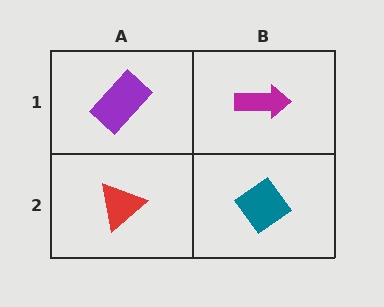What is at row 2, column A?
A red triangle.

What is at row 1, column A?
A purple rectangle.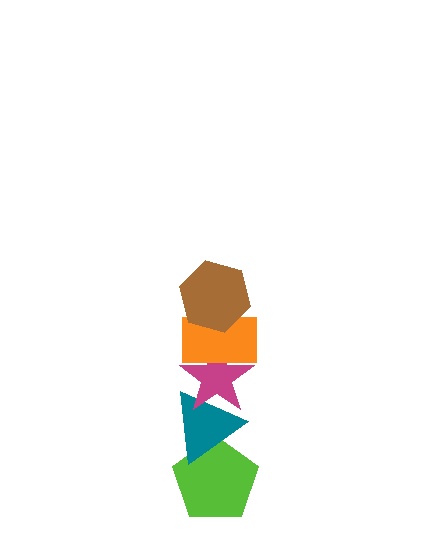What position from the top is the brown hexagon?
The brown hexagon is 1st from the top.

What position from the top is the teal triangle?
The teal triangle is 4th from the top.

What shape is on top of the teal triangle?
The magenta star is on top of the teal triangle.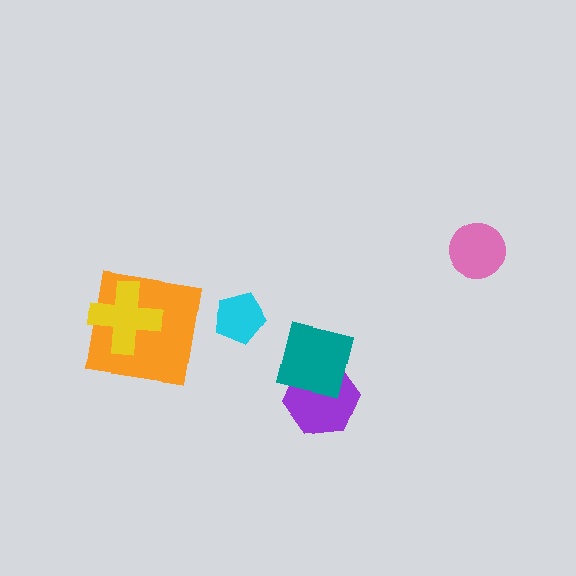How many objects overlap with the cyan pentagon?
0 objects overlap with the cyan pentagon.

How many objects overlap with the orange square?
1 object overlaps with the orange square.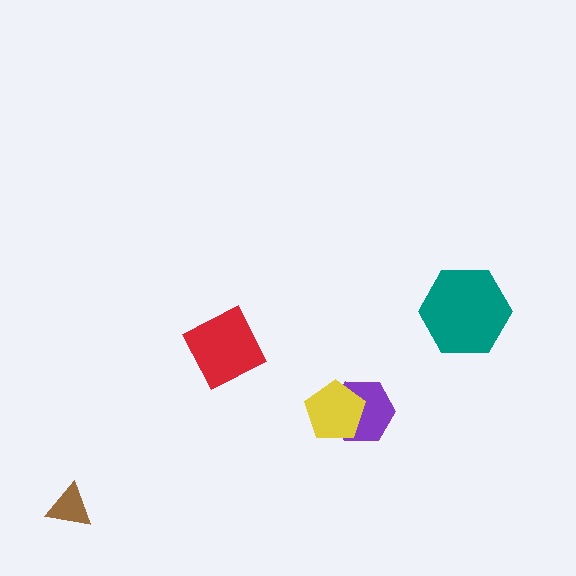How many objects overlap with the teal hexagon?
0 objects overlap with the teal hexagon.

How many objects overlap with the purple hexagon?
1 object overlaps with the purple hexagon.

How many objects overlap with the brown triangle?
0 objects overlap with the brown triangle.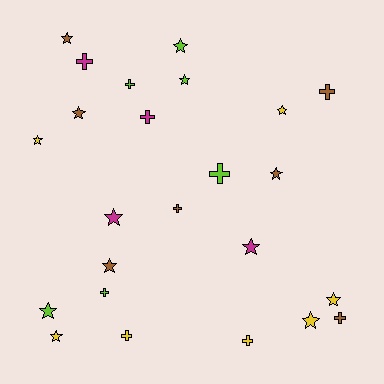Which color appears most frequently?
Yellow, with 7 objects.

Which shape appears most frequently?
Star, with 14 objects.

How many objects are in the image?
There are 24 objects.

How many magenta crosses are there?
There are 2 magenta crosses.